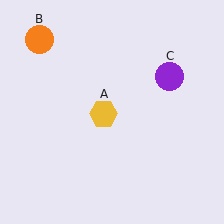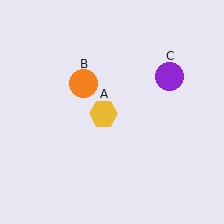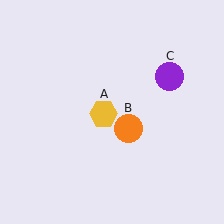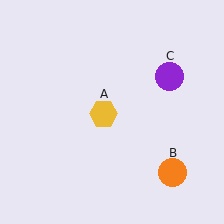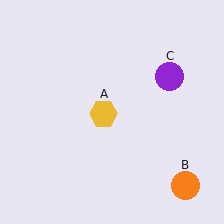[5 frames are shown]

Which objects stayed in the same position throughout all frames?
Yellow hexagon (object A) and purple circle (object C) remained stationary.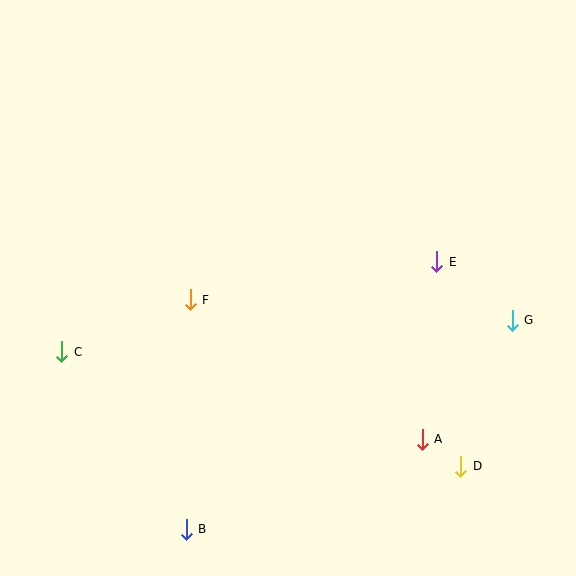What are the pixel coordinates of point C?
Point C is at (62, 352).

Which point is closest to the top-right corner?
Point E is closest to the top-right corner.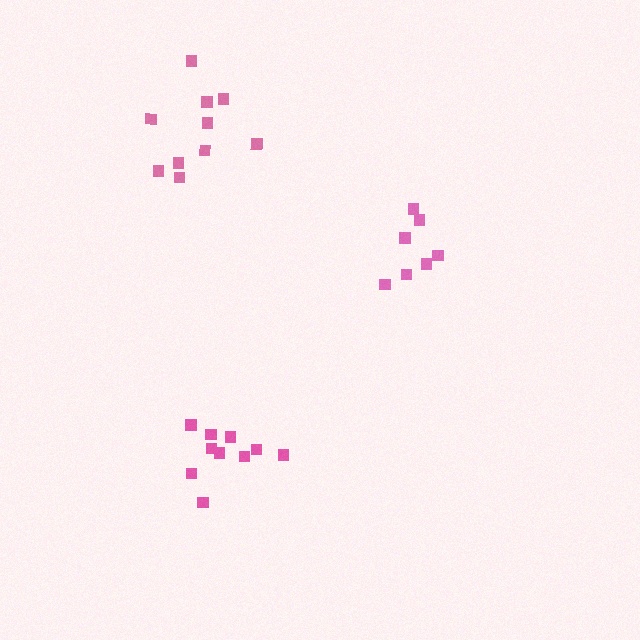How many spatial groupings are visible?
There are 3 spatial groupings.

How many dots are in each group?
Group 1: 10 dots, Group 2: 10 dots, Group 3: 7 dots (27 total).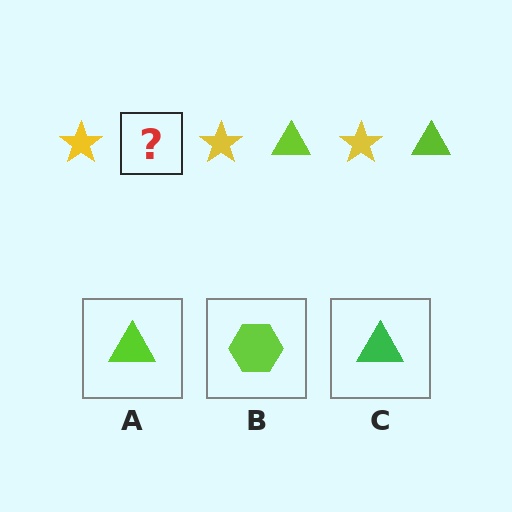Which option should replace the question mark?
Option A.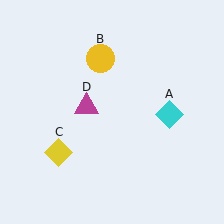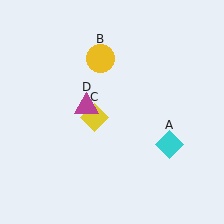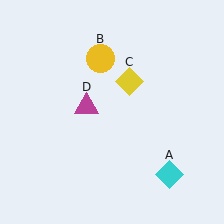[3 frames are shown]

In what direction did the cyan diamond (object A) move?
The cyan diamond (object A) moved down.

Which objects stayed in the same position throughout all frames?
Yellow circle (object B) and magenta triangle (object D) remained stationary.